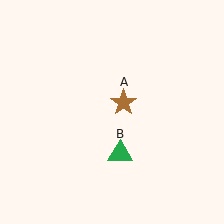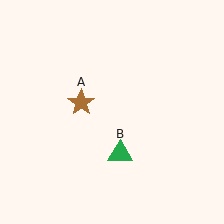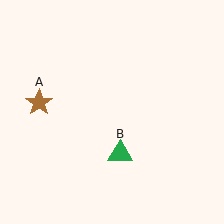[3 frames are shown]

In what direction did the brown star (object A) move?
The brown star (object A) moved left.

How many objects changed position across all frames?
1 object changed position: brown star (object A).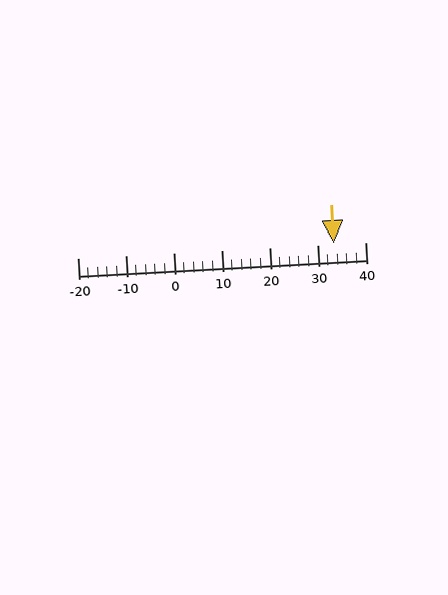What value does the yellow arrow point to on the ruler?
The yellow arrow points to approximately 33.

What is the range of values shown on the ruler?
The ruler shows values from -20 to 40.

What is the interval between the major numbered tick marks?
The major tick marks are spaced 10 units apart.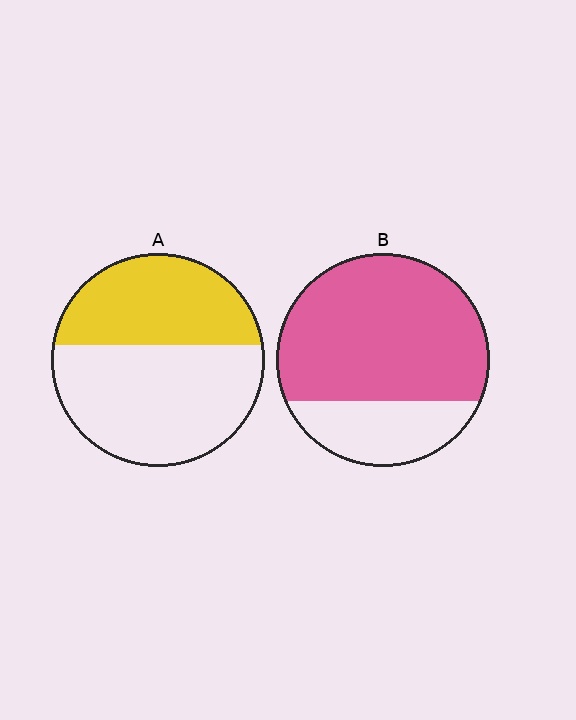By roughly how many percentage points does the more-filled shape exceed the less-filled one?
By roughly 35 percentage points (B over A).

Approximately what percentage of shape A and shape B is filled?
A is approximately 40% and B is approximately 75%.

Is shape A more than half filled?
No.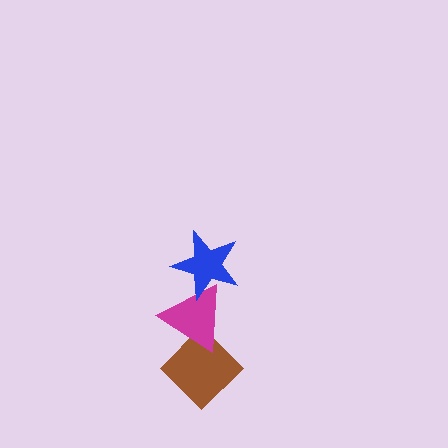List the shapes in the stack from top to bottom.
From top to bottom: the blue star, the magenta triangle, the brown diamond.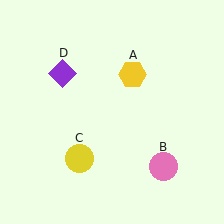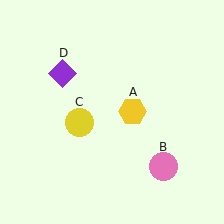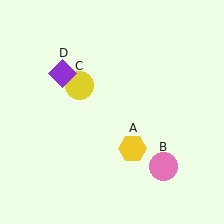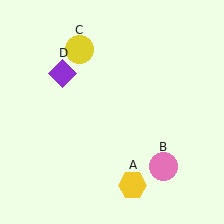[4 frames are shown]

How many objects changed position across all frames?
2 objects changed position: yellow hexagon (object A), yellow circle (object C).